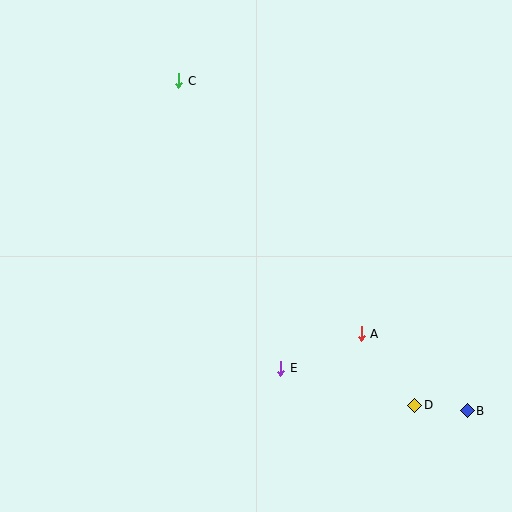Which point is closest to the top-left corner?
Point C is closest to the top-left corner.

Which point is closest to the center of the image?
Point E at (280, 368) is closest to the center.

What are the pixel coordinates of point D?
Point D is at (415, 405).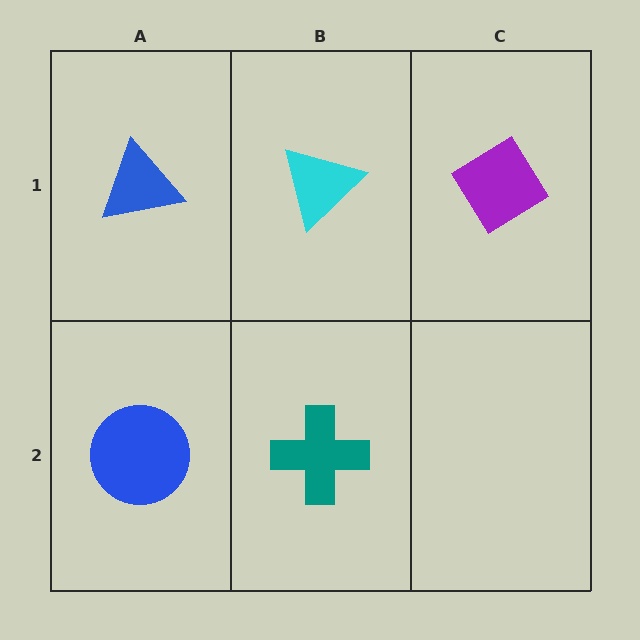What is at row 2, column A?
A blue circle.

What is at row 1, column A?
A blue triangle.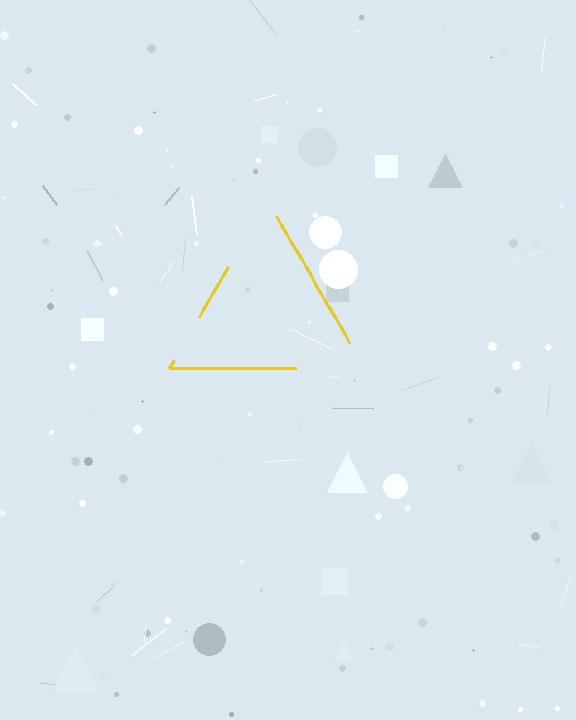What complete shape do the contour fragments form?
The contour fragments form a triangle.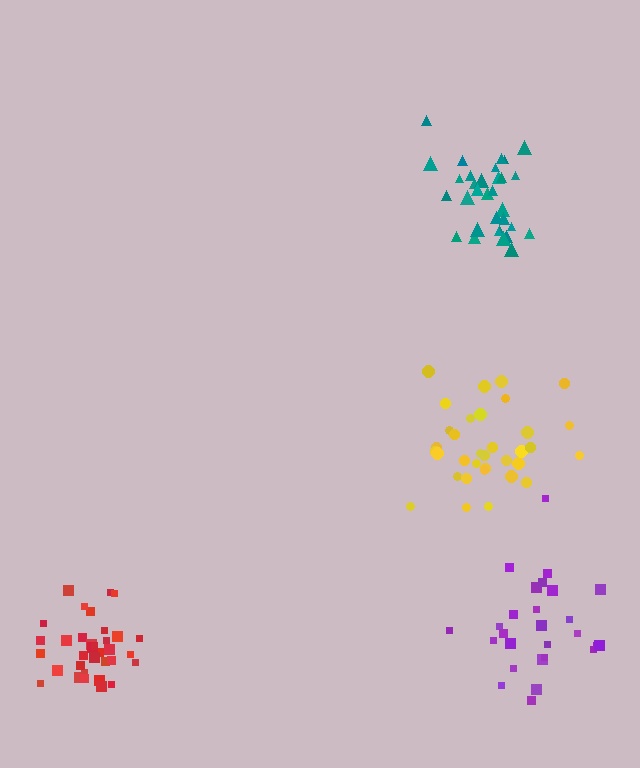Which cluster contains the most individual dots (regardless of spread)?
Yellow (35).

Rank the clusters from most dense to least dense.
teal, red, yellow, purple.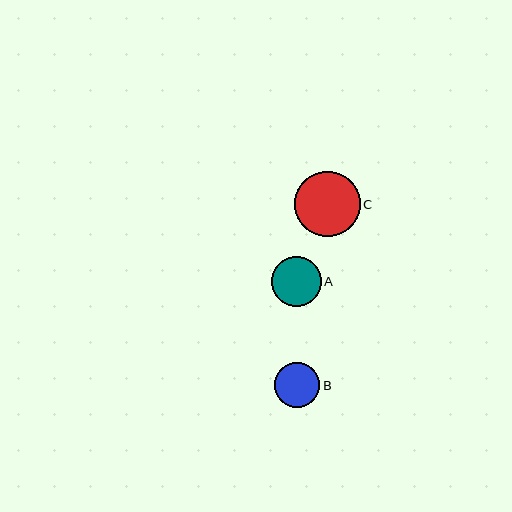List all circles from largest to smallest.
From largest to smallest: C, A, B.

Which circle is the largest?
Circle C is the largest with a size of approximately 65 pixels.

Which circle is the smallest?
Circle B is the smallest with a size of approximately 45 pixels.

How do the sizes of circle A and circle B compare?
Circle A and circle B are approximately the same size.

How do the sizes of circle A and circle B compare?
Circle A and circle B are approximately the same size.